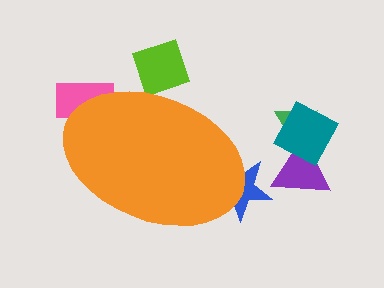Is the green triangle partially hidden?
No, the green triangle is fully visible.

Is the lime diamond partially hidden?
Yes, the lime diamond is partially hidden behind the orange ellipse.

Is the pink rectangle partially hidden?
Yes, the pink rectangle is partially hidden behind the orange ellipse.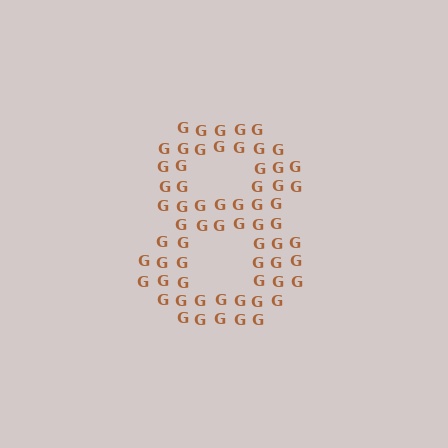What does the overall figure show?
The overall figure shows the digit 8.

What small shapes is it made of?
It is made of small letter G's.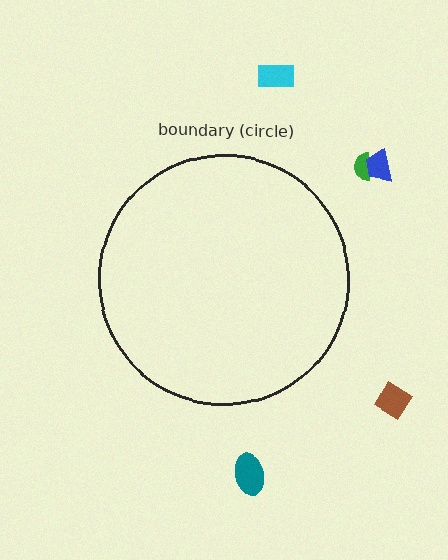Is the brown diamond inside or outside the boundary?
Outside.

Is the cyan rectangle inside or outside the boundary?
Outside.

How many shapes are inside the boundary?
0 inside, 5 outside.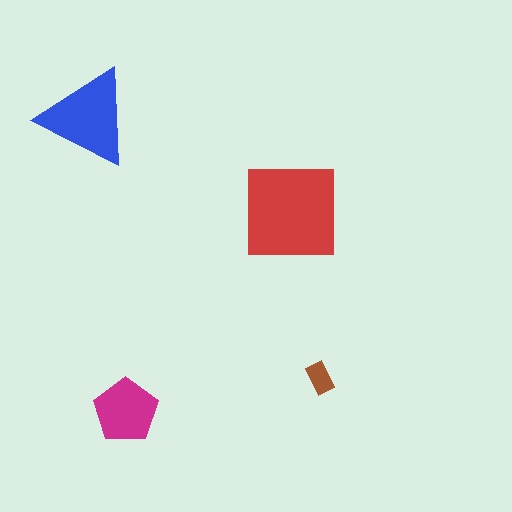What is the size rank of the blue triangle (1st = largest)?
2nd.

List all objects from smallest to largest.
The brown rectangle, the magenta pentagon, the blue triangle, the red square.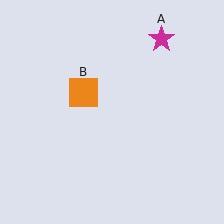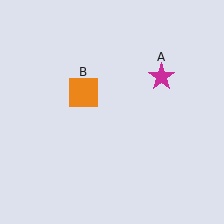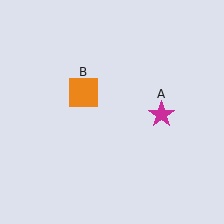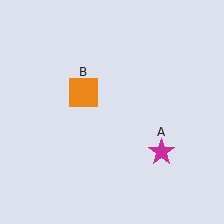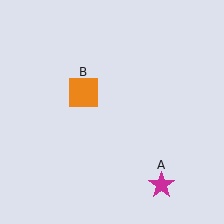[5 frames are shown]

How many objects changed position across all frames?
1 object changed position: magenta star (object A).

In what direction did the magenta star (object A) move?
The magenta star (object A) moved down.